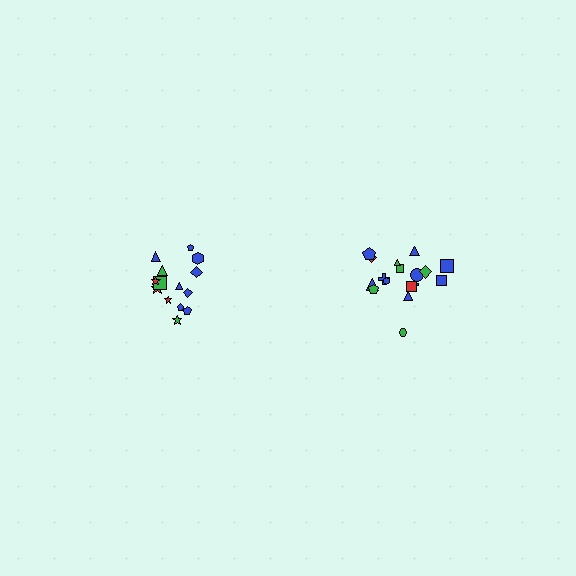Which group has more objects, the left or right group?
The right group.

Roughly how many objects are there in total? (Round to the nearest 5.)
Roughly 35 objects in total.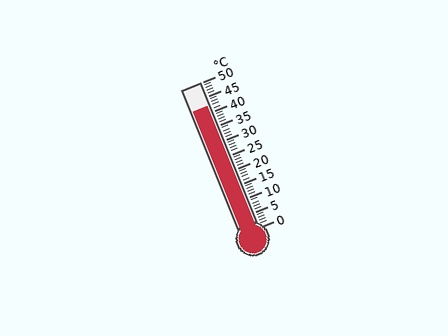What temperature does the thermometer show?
The thermometer shows approximately 42°C.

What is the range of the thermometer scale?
The thermometer scale ranges from 0°C to 50°C.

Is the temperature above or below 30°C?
The temperature is above 30°C.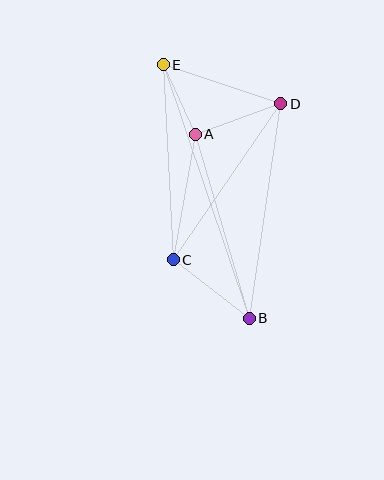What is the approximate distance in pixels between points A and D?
The distance between A and D is approximately 91 pixels.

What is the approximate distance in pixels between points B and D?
The distance between B and D is approximately 217 pixels.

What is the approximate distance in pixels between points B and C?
The distance between B and C is approximately 96 pixels.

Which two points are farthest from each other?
Points B and E are farthest from each other.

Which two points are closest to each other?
Points A and E are closest to each other.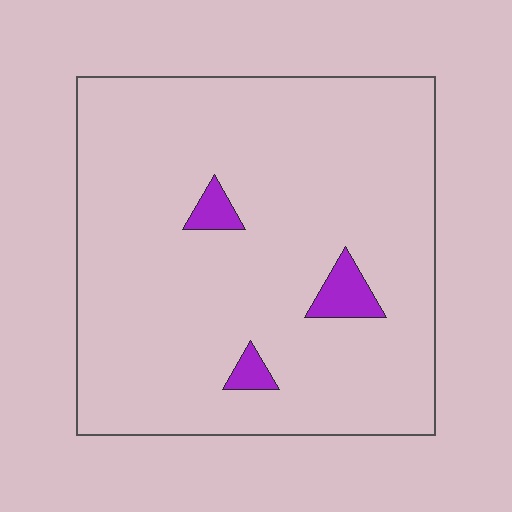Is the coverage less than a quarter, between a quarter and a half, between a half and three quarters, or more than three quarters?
Less than a quarter.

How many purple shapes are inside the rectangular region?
3.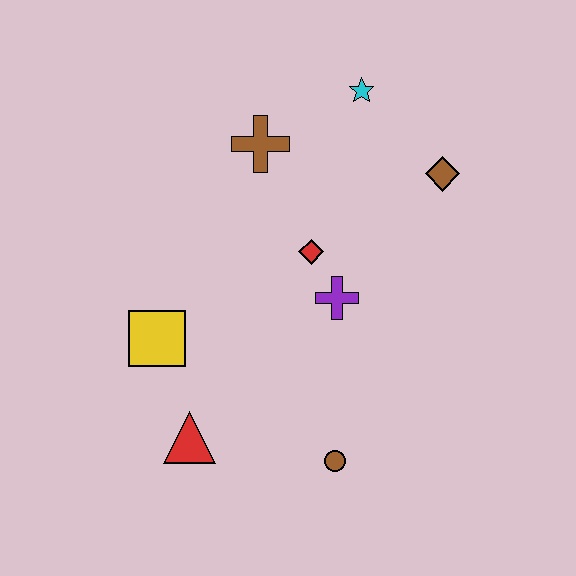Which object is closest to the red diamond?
The purple cross is closest to the red diamond.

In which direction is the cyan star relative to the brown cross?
The cyan star is to the right of the brown cross.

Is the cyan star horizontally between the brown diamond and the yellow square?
Yes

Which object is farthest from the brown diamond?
The red triangle is farthest from the brown diamond.